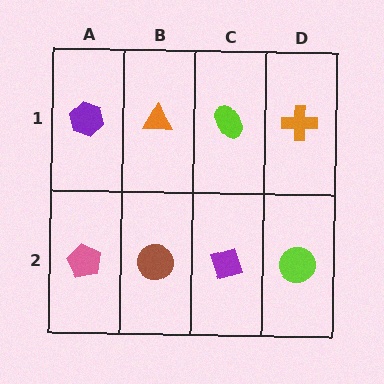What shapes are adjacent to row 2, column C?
A lime ellipse (row 1, column C), a brown circle (row 2, column B), a lime circle (row 2, column D).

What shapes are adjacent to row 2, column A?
A purple hexagon (row 1, column A), a brown circle (row 2, column B).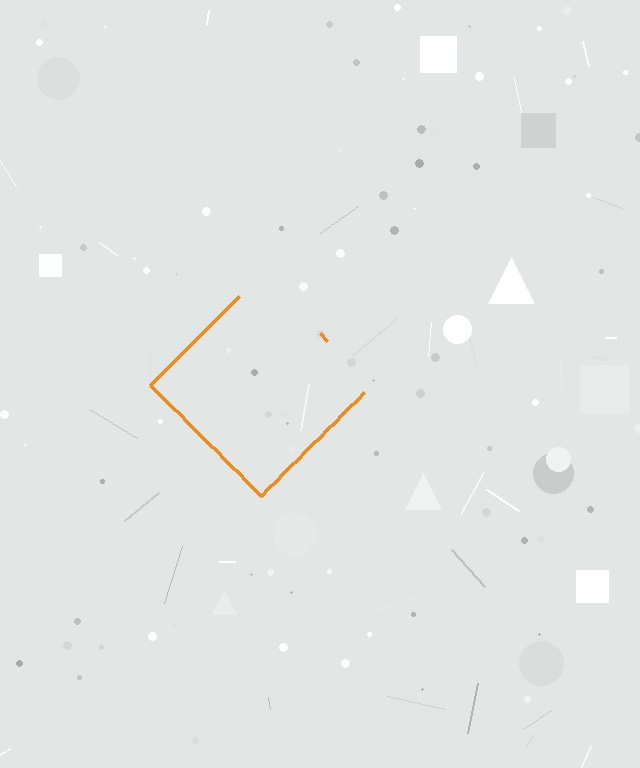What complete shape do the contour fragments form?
The contour fragments form a diamond.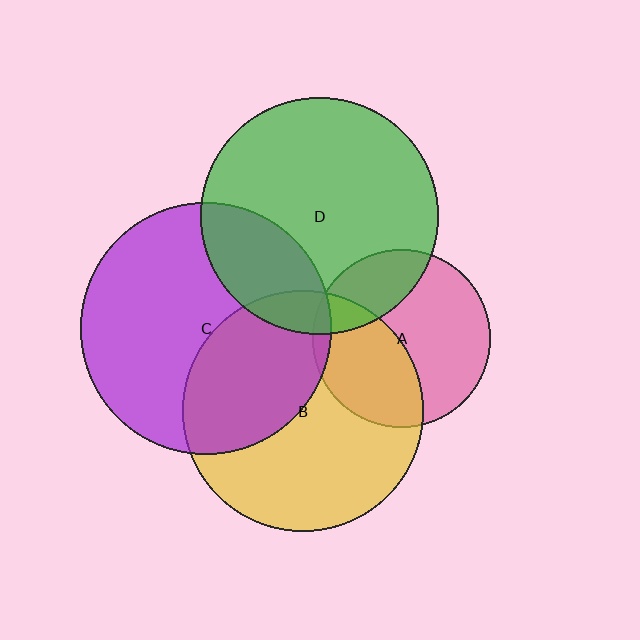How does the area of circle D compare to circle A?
Approximately 1.8 times.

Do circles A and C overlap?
Yes.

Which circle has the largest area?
Circle C (purple).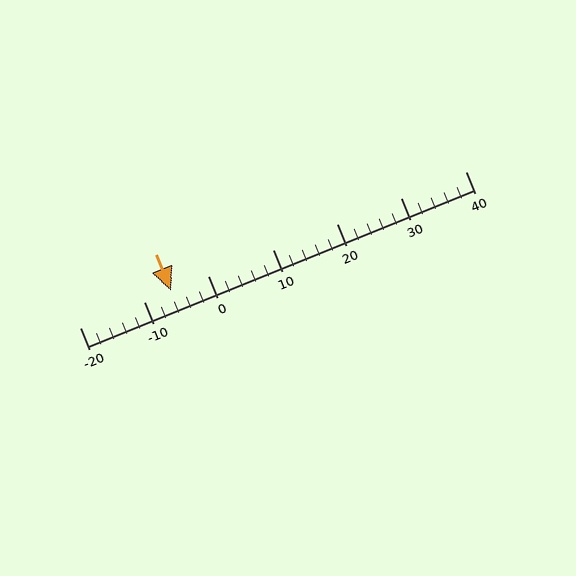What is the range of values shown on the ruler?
The ruler shows values from -20 to 40.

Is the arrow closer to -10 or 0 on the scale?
The arrow is closer to -10.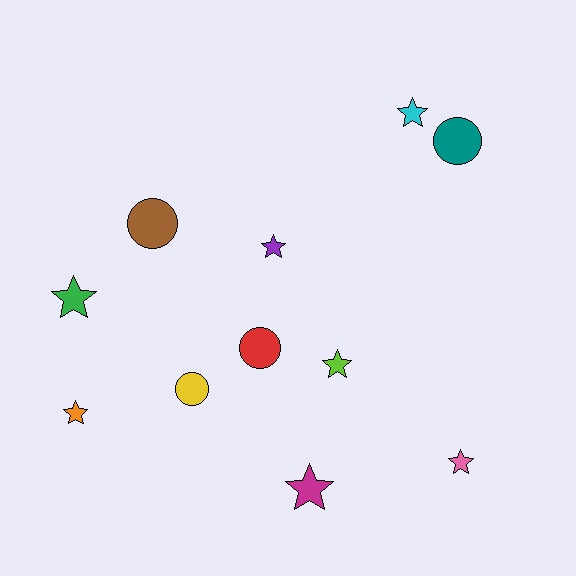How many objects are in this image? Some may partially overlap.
There are 11 objects.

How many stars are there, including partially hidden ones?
There are 7 stars.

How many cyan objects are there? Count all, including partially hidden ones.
There is 1 cyan object.